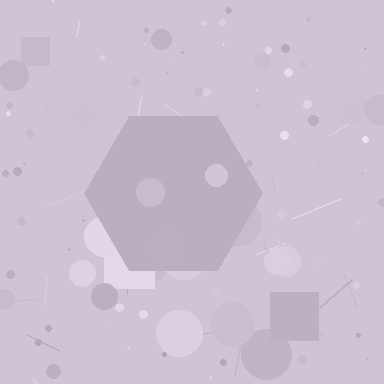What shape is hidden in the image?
A hexagon is hidden in the image.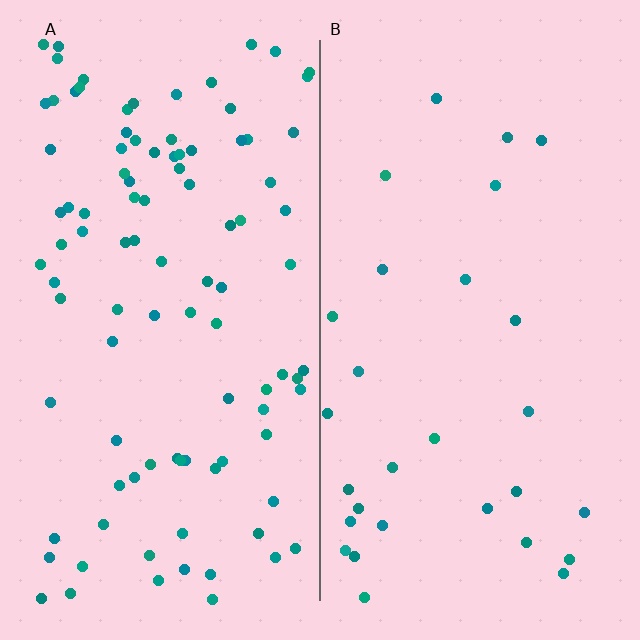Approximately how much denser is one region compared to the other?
Approximately 3.4× — region A over region B.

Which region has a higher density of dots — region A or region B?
A (the left).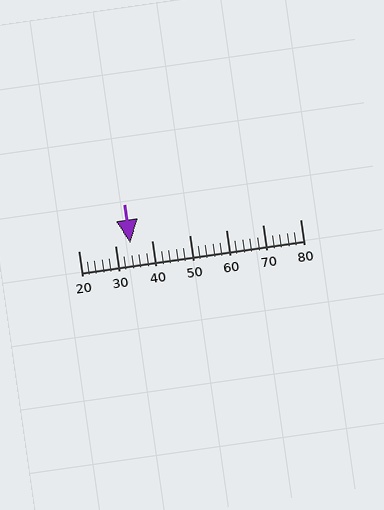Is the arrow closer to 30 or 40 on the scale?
The arrow is closer to 30.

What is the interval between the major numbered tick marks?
The major tick marks are spaced 10 units apart.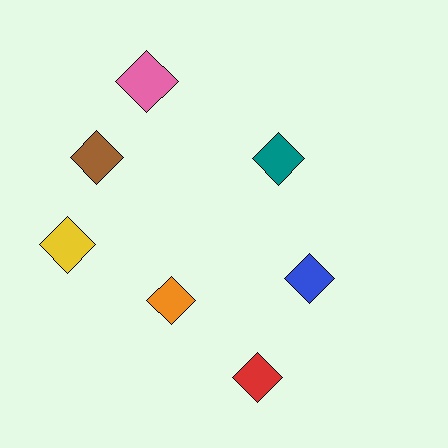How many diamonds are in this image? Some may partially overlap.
There are 7 diamonds.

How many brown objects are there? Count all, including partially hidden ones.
There is 1 brown object.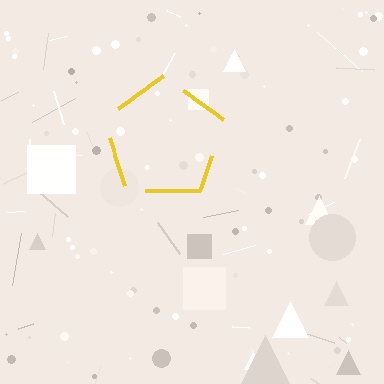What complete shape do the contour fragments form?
The contour fragments form a pentagon.